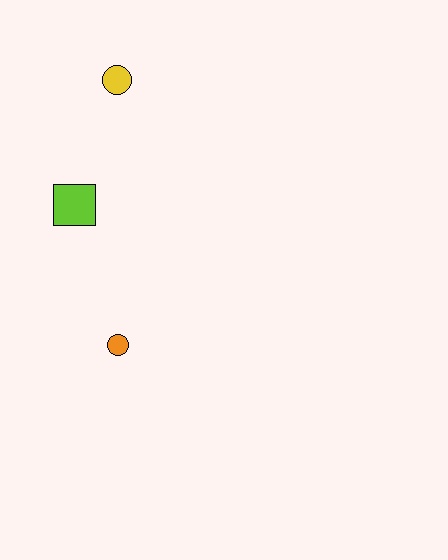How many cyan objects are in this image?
There are no cyan objects.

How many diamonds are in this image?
There are no diamonds.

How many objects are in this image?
There are 3 objects.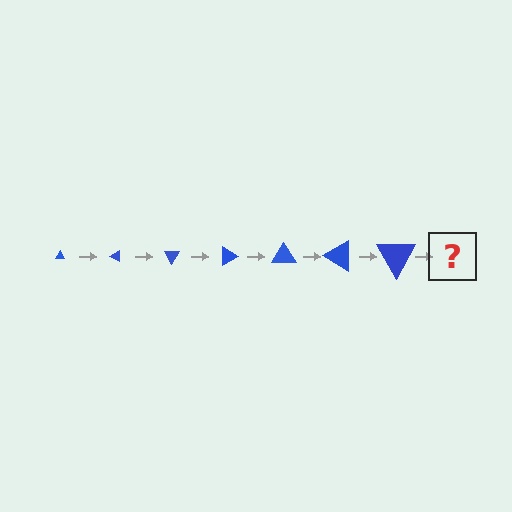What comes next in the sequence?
The next element should be a triangle, larger than the previous one and rotated 210 degrees from the start.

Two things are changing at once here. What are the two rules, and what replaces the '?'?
The two rules are that the triangle grows larger each step and it rotates 30 degrees each step. The '?' should be a triangle, larger than the previous one and rotated 210 degrees from the start.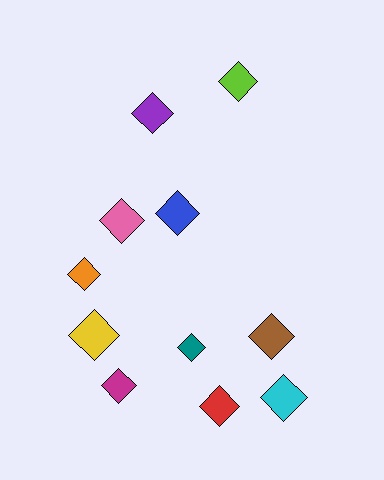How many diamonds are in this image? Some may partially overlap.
There are 11 diamonds.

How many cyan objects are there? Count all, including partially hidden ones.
There is 1 cyan object.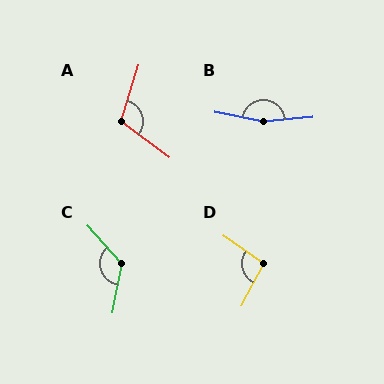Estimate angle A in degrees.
Approximately 110 degrees.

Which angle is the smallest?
D, at approximately 96 degrees.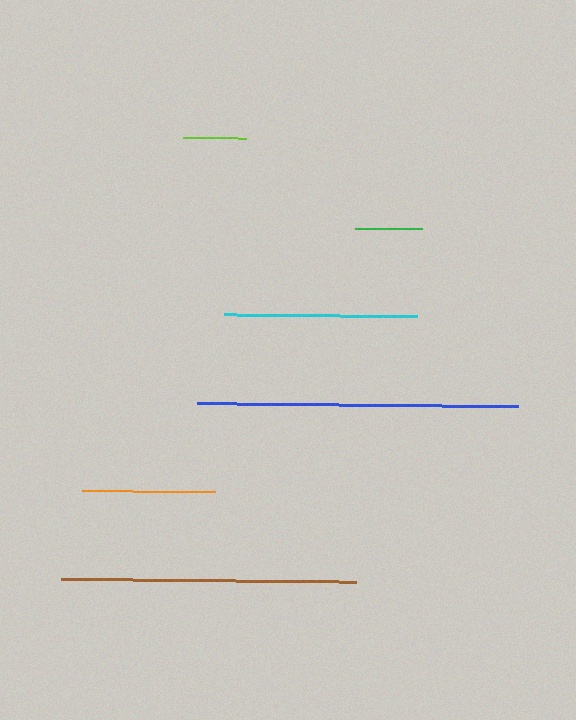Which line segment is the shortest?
The lime line is the shortest at approximately 63 pixels.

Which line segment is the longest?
The blue line is the longest at approximately 321 pixels.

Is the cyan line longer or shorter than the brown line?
The brown line is longer than the cyan line.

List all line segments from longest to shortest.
From longest to shortest: blue, brown, cyan, orange, green, lime.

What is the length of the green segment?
The green segment is approximately 67 pixels long.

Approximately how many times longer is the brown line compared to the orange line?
The brown line is approximately 2.2 times the length of the orange line.